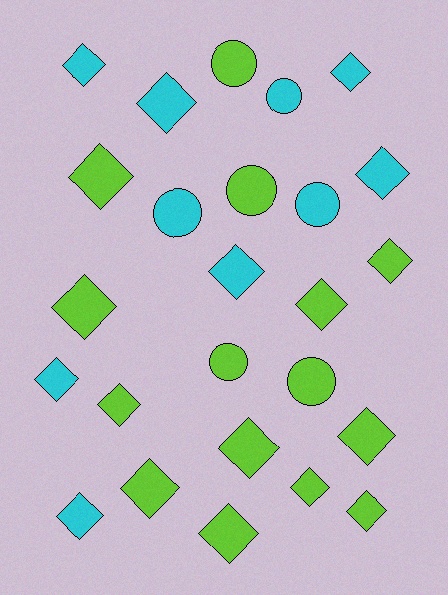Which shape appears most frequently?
Diamond, with 18 objects.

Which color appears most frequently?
Lime, with 15 objects.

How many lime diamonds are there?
There are 11 lime diamonds.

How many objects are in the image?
There are 25 objects.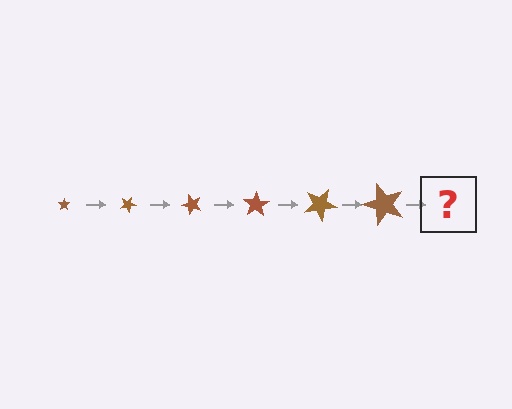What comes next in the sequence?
The next element should be a star, larger than the previous one and rotated 150 degrees from the start.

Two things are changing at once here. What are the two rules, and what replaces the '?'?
The two rules are that the star grows larger each step and it rotates 25 degrees each step. The '?' should be a star, larger than the previous one and rotated 150 degrees from the start.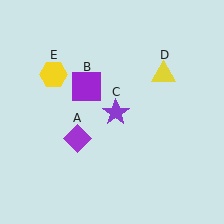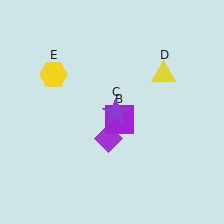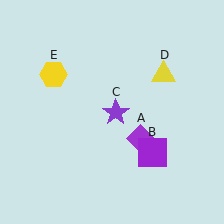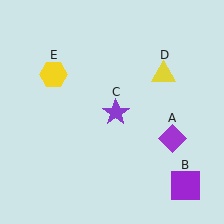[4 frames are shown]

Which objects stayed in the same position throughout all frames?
Purple star (object C) and yellow triangle (object D) and yellow hexagon (object E) remained stationary.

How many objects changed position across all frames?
2 objects changed position: purple diamond (object A), purple square (object B).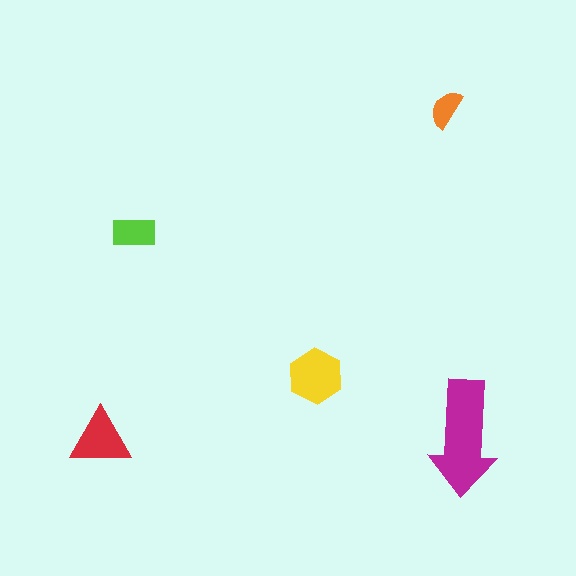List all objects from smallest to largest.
The orange semicircle, the lime rectangle, the red triangle, the yellow hexagon, the magenta arrow.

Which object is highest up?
The orange semicircle is topmost.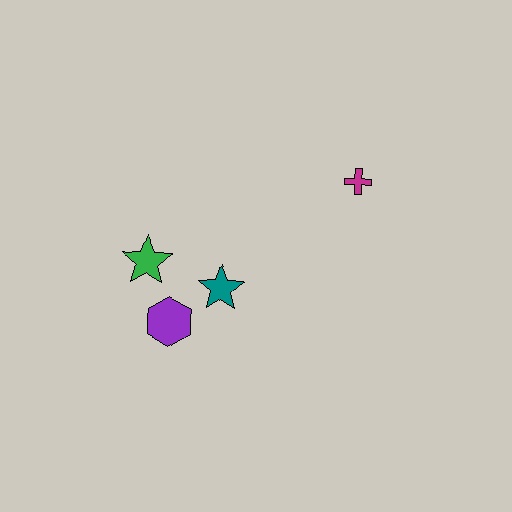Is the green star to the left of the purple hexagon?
Yes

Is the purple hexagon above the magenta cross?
No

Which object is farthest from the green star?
The magenta cross is farthest from the green star.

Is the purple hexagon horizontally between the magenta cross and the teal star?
No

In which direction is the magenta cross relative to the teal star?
The magenta cross is to the right of the teal star.